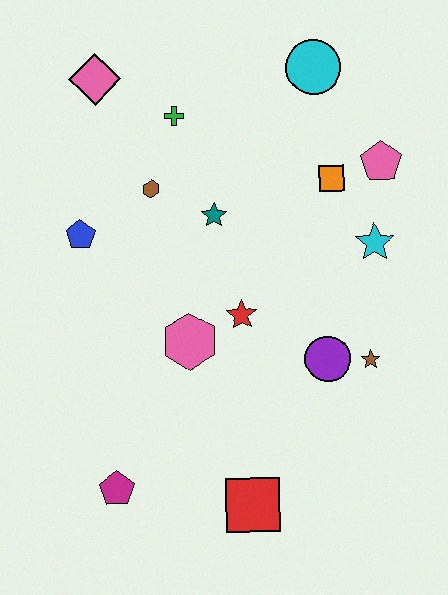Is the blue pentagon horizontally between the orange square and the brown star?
No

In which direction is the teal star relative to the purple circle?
The teal star is above the purple circle.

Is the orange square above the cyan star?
Yes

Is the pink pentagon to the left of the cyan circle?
No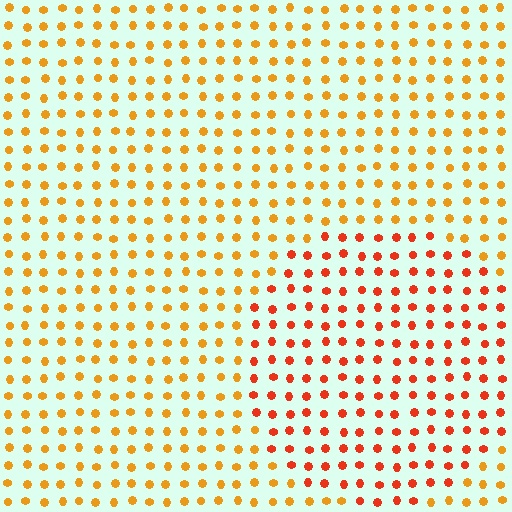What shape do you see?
I see a circle.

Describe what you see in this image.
The image is filled with small orange elements in a uniform arrangement. A circle-shaped region is visible where the elements are tinted to a slightly different hue, forming a subtle color boundary.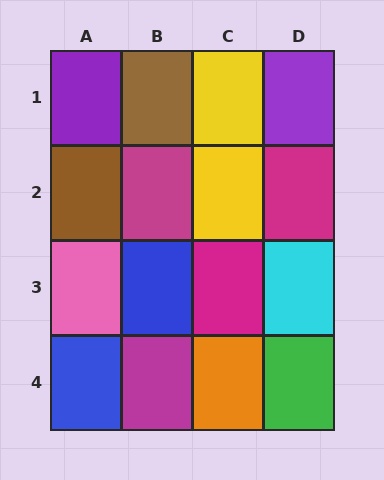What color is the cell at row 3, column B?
Blue.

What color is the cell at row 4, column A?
Blue.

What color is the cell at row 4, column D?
Green.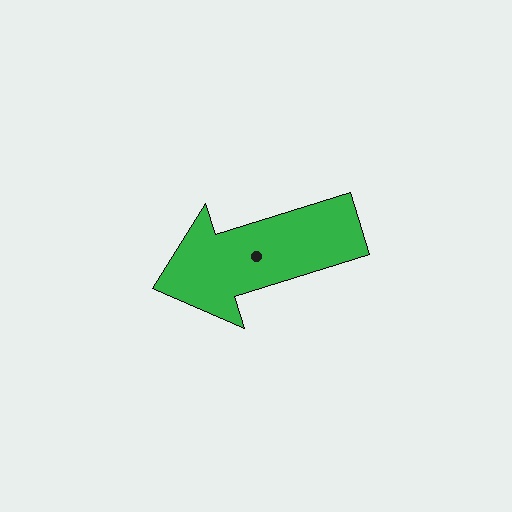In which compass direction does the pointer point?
West.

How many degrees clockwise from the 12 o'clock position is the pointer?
Approximately 253 degrees.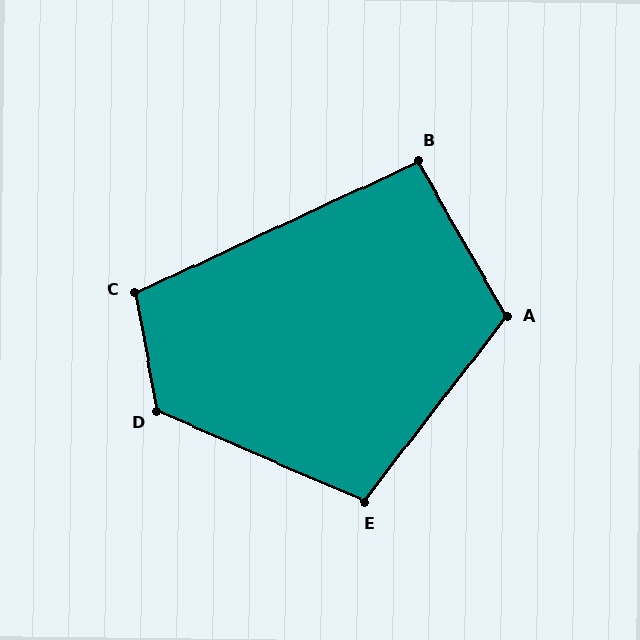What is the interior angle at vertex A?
Approximately 113 degrees (obtuse).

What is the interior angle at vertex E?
Approximately 104 degrees (obtuse).